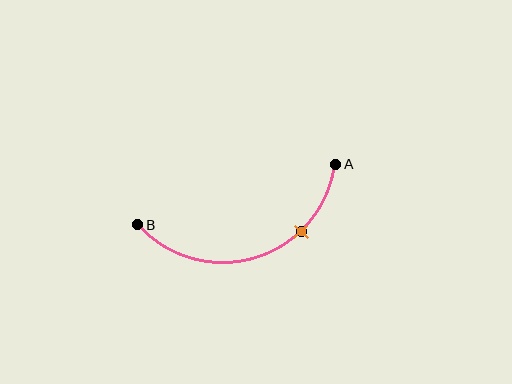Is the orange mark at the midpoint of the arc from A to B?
No. The orange mark lies on the arc but is closer to endpoint A. The arc midpoint would be at the point on the curve equidistant along the arc from both A and B.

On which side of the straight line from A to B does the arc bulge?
The arc bulges below the straight line connecting A and B.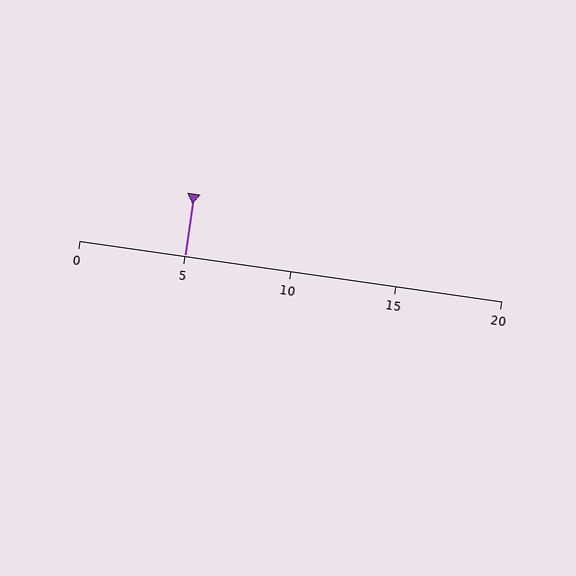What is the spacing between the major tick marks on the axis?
The major ticks are spaced 5 apart.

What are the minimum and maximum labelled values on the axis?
The axis runs from 0 to 20.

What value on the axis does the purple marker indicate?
The marker indicates approximately 5.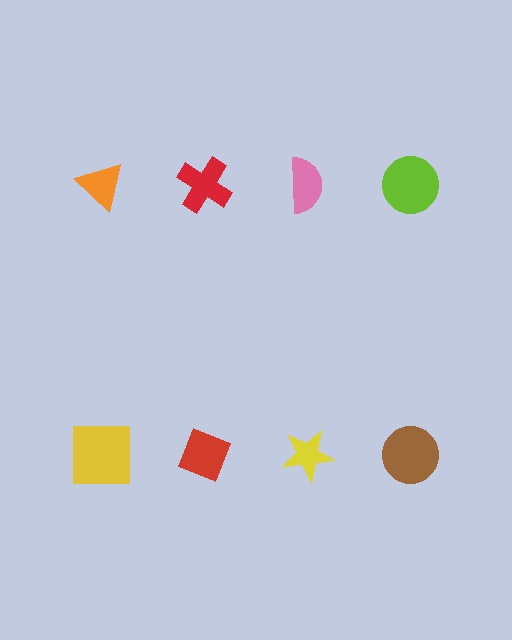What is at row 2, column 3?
A yellow star.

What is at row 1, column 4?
A lime circle.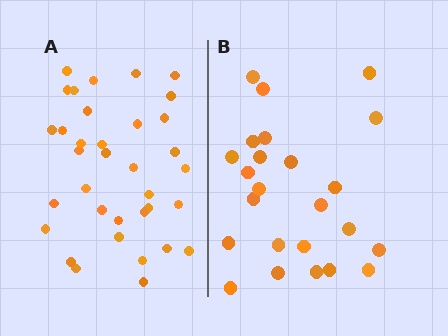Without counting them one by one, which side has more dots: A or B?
Region A (the left region) has more dots.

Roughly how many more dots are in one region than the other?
Region A has roughly 12 or so more dots than region B.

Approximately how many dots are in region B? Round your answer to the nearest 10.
About 20 dots. (The exact count is 24, which rounds to 20.)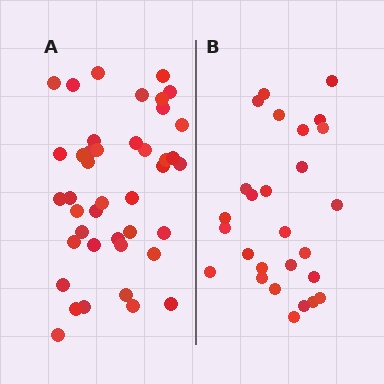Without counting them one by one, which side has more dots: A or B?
Region A (the left region) has more dots.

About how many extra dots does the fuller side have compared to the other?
Region A has approximately 15 more dots than region B.